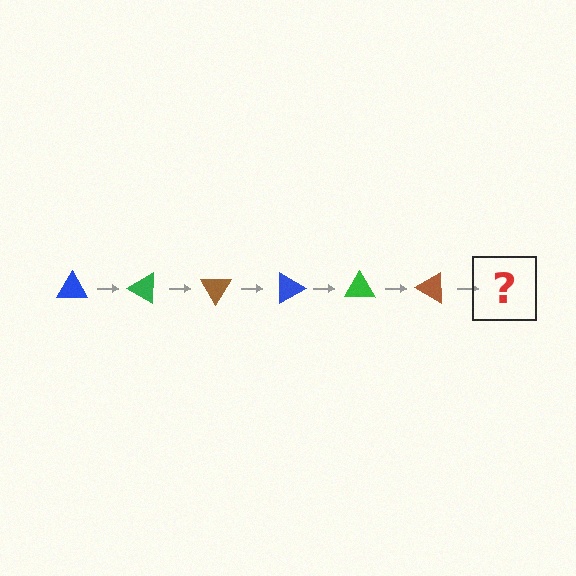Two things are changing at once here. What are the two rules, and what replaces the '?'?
The two rules are that it rotates 30 degrees each step and the color cycles through blue, green, and brown. The '?' should be a blue triangle, rotated 180 degrees from the start.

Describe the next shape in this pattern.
It should be a blue triangle, rotated 180 degrees from the start.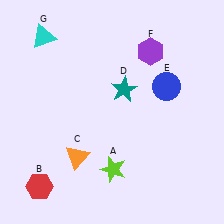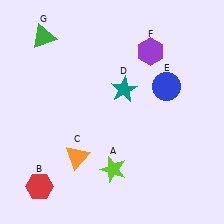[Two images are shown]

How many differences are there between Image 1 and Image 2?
There is 1 difference between the two images.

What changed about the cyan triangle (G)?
In Image 1, G is cyan. In Image 2, it changed to green.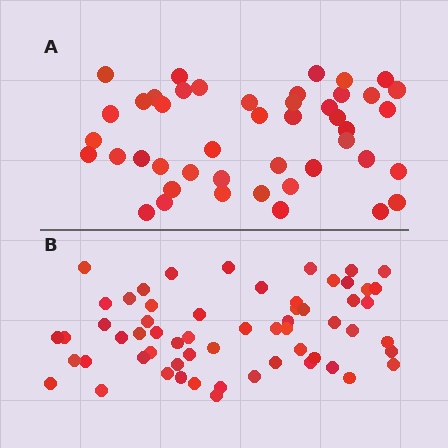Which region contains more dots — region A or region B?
Region B (the bottom region) has more dots.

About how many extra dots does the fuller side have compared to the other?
Region B has approximately 15 more dots than region A.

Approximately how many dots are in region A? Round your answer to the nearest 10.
About 40 dots. (The exact count is 45, which rounds to 40.)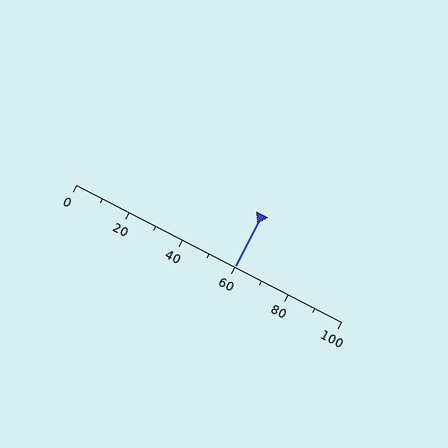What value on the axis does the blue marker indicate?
The marker indicates approximately 60.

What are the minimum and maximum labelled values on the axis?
The axis runs from 0 to 100.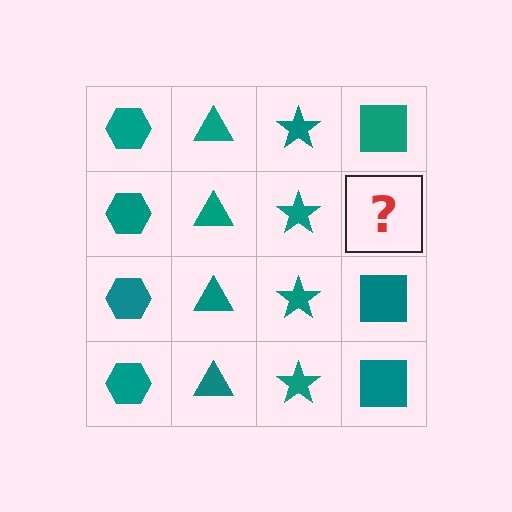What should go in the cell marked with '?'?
The missing cell should contain a teal square.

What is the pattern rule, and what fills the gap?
The rule is that each column has a consistent shape. The gap should be filled with a teal square.